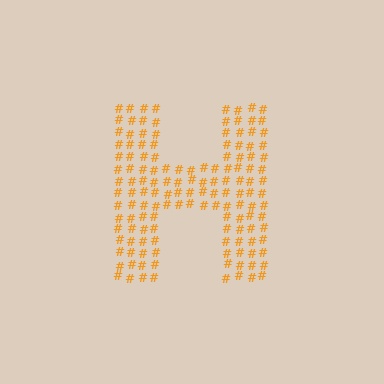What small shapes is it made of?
It is made of small hash symbols.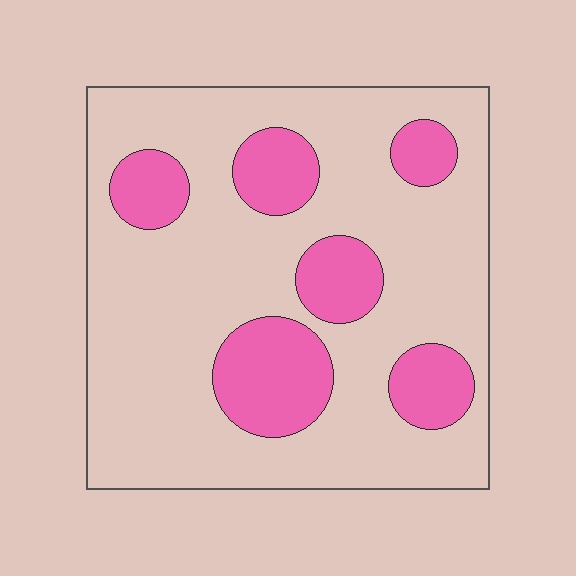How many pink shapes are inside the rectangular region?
6.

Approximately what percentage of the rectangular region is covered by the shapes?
Approximately 25%.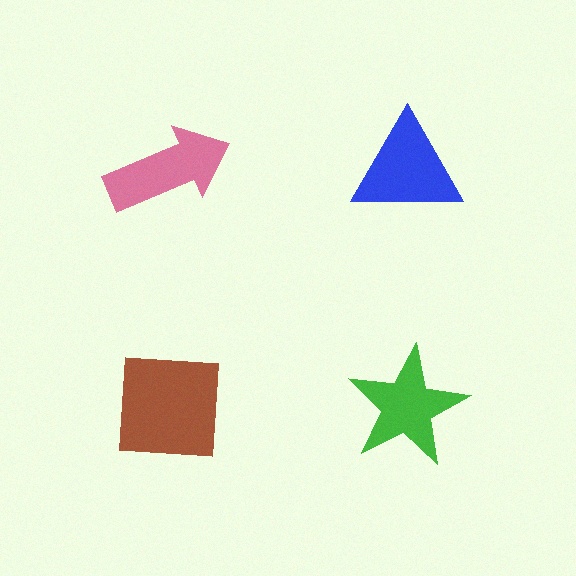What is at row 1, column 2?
A blue triangle.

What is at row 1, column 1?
A pink arrow.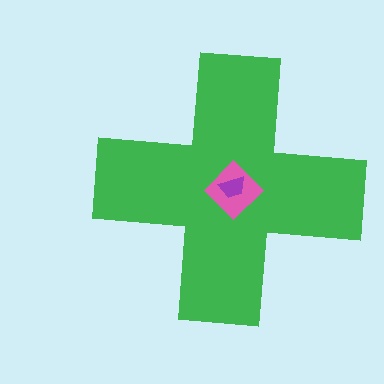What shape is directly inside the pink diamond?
The purple trapezoid.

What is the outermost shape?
The green cross.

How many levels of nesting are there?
3.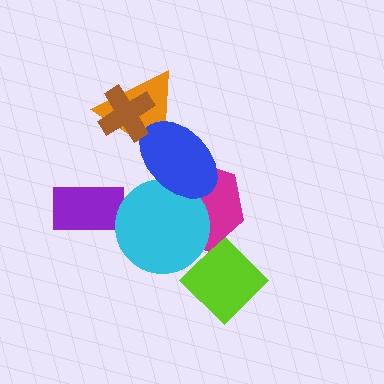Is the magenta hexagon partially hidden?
Yes, it is partially covered by another shape.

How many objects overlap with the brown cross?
1 object overlaps with the brown cross.